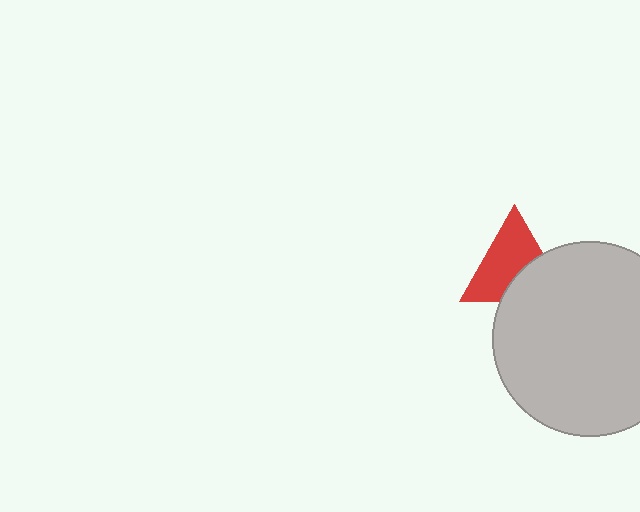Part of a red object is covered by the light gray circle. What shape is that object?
It is a triangle.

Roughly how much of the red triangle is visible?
About half of it is visible (roughly 64%).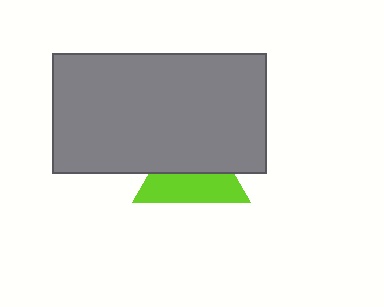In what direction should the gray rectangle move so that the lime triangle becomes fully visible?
The gray rectangle should move up. That is the shortest direction to clear the overlap and leave the lime triangle fully visible.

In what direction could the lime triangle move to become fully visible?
The lime triangle could move down. That would shift it out from behind the gray rectangle entirely.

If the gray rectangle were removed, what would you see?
You would see the complete lime triangle.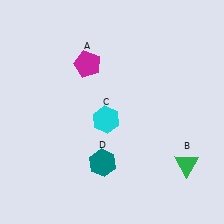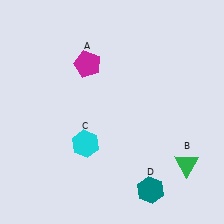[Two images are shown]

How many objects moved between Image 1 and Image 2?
2 objects moved between the two images.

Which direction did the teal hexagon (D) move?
The teal hexagon (D) moved right.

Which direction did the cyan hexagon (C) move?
The cyan hexagon (C) moved down.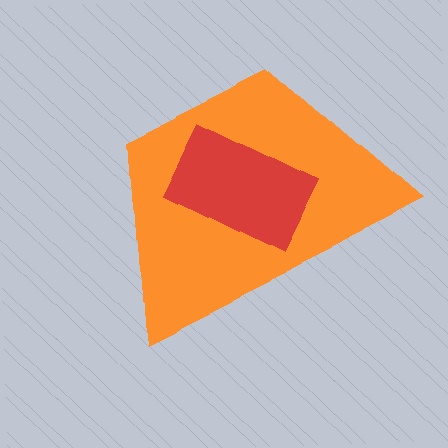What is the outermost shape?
The orange trapezoid.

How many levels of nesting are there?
2.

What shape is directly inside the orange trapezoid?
The red rectangle.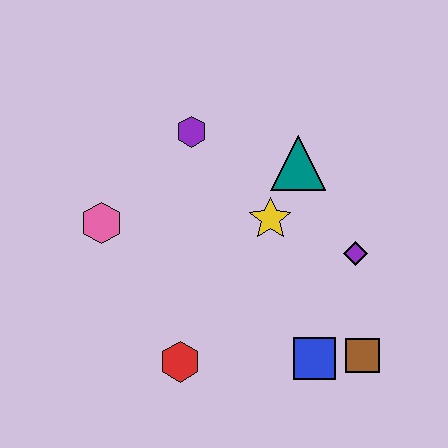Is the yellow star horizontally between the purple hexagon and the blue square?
Yes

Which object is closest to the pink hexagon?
The purple hexagon is closest to the pink hexagon.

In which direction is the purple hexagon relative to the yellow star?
The purple hexagon is above the yellow star.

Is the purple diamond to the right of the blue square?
Yes